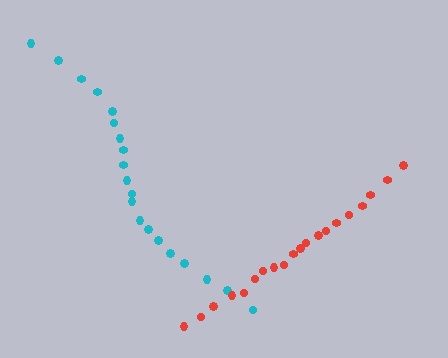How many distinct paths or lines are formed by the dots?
There are 2 distinct paths.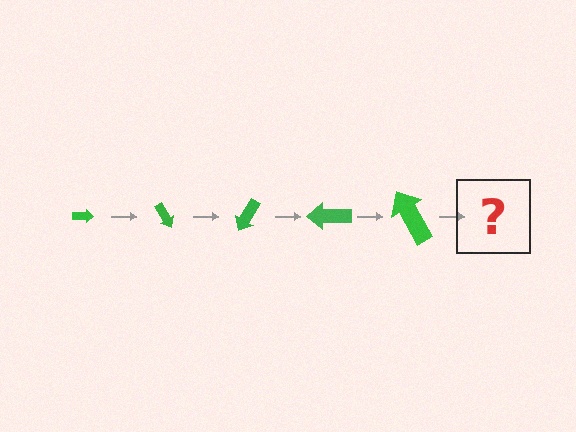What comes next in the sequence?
The next element should be an arrow, larger than the previous one and rotated 300 degrees from the start.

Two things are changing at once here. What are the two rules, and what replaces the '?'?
The two rules are that the arrow grows larger each step and it rotates 60 degrees each step. The '?' should be an arrow, larger than the previous one and rotated 300 degrees from the start.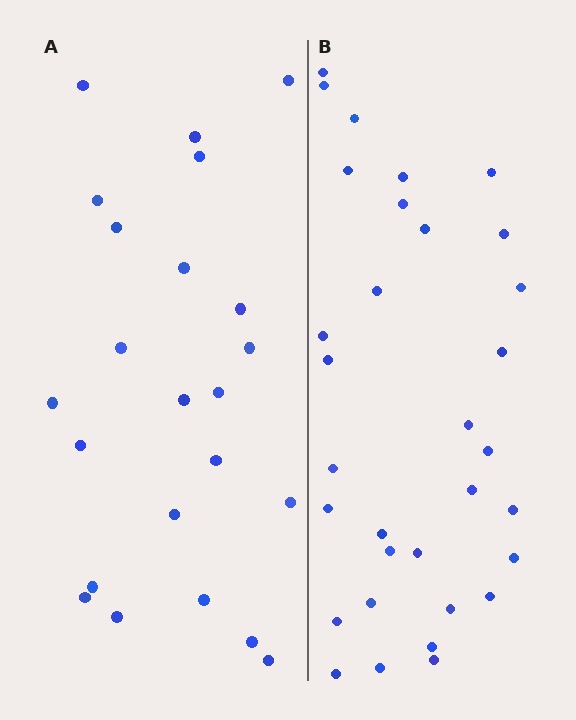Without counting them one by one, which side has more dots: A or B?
Region B (the right region) has more dots.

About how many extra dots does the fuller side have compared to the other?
Region B has roughly 8 or so more dots than region A.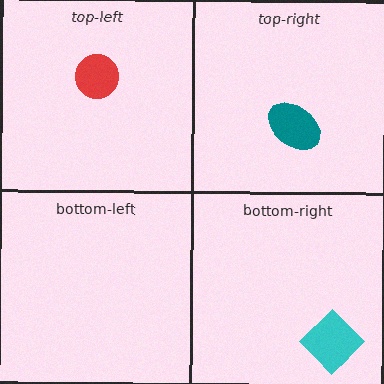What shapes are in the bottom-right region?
The cyan diamond.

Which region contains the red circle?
The top-left region.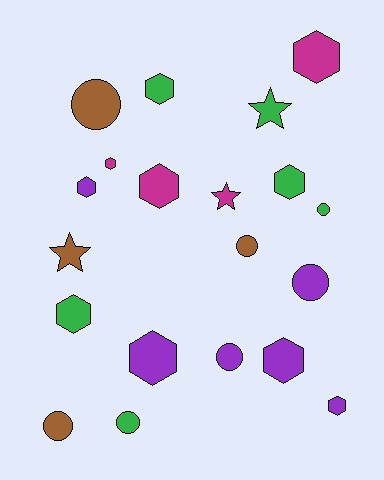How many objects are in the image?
There are 20 objects.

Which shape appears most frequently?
Hexagon, with 10 objects.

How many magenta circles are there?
There are no magenta circles.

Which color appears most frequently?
Purple, with 6 objects.